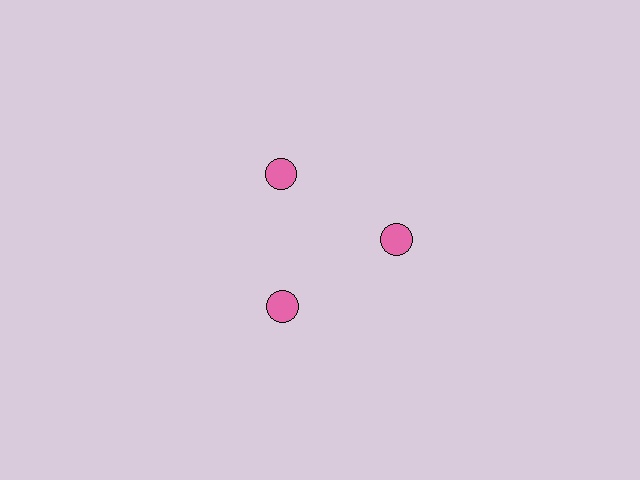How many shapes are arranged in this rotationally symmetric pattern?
There are 3 shapes, arranged in 3 groups of 1.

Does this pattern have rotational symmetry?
Yes, this pattern has 3-fold rotational symmetry. It looks the same after rotating 120 degrees around the center.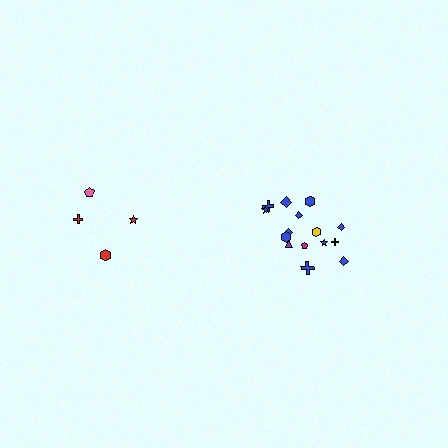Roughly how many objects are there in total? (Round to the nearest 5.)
Roughly 20 objects in total.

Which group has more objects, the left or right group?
The right group.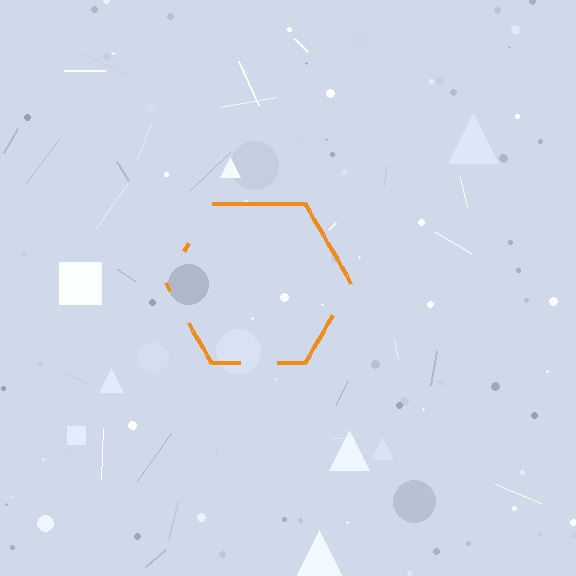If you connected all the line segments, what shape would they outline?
They would outline a hexagon.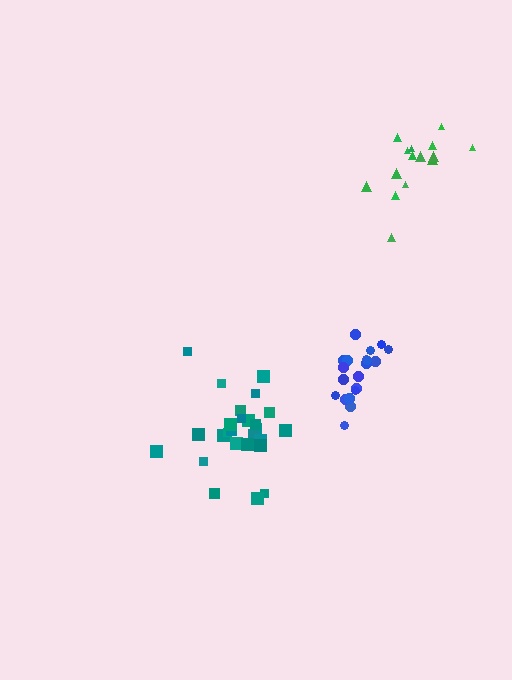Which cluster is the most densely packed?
Blue.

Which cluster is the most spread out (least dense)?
Green.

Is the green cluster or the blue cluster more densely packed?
Blue.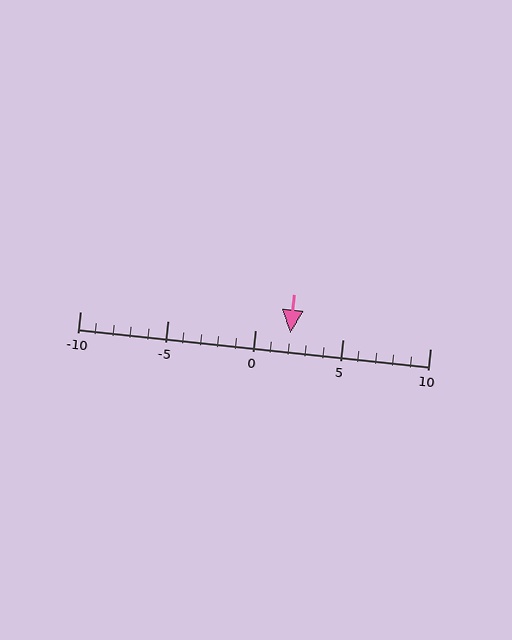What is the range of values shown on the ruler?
The ruler shows values from -10 to 10.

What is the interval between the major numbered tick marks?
The major tick marks are spaced 5 units apart.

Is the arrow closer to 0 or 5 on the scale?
The arrow is closer to 0.